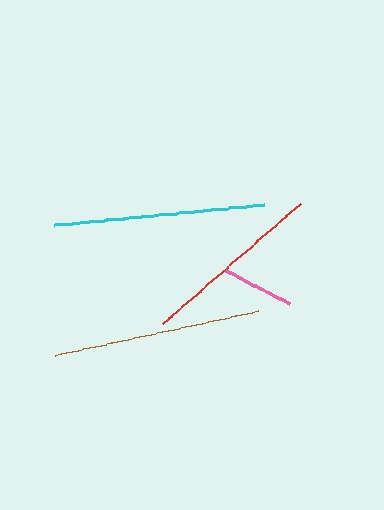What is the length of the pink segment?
The pink segment is approximately 73 pixels long.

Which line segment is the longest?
The cyan line is the longest at approximately 211 pixels.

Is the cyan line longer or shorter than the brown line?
The cyan line is longer than the brown line.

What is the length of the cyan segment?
The cyan segment is approximately 211 pixels long.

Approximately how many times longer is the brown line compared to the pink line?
The brown line is approximately 2.9 times the length of the pink line.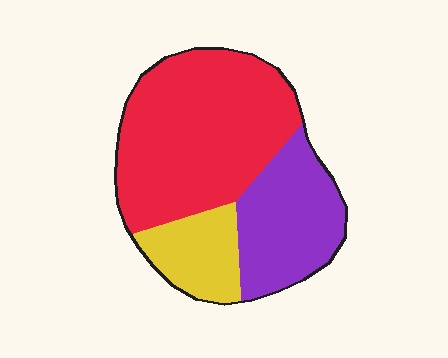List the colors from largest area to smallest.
From largest to smallest: red, purple, yellow.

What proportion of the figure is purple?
Purple covers 29% of the figure.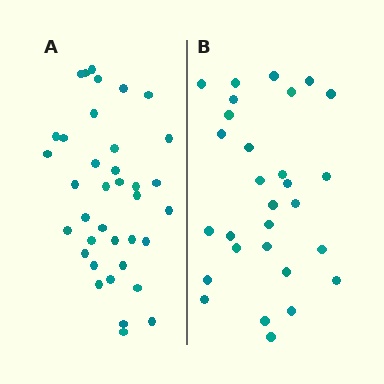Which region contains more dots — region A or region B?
Region A (the left region) has more dots.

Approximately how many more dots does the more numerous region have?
Region A has roughly 8 or so more dots than region B.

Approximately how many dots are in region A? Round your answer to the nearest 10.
About 40 dots. (The exact count is 37, which rounds to 40.)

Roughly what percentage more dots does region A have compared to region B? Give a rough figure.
About 30% more.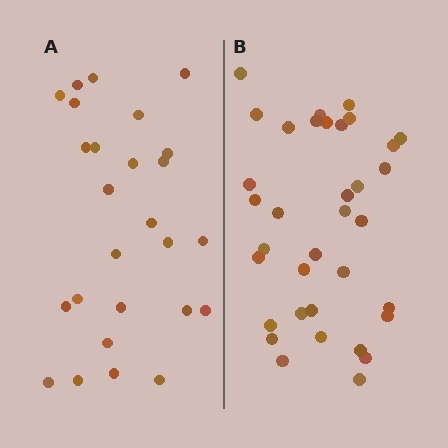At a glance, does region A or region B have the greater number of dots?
Region B (the right region) has more dots.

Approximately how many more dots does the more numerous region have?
Region B has roughly 8 or so more dots than region A.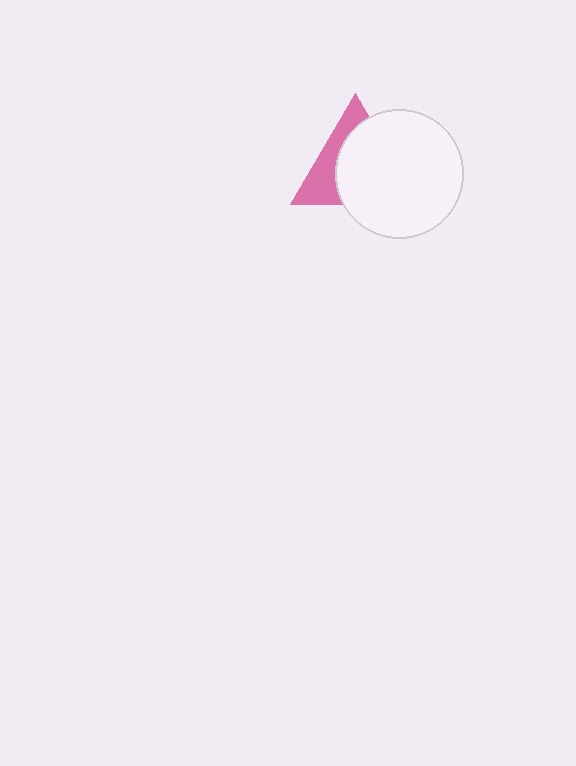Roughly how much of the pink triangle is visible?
A small part of it is visible (roughly 37%).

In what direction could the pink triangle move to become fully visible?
The pink triangle could move toward the upper-left. That would shift it out from behind the white circle entirely.